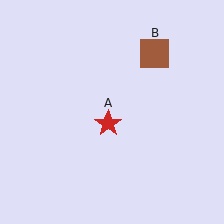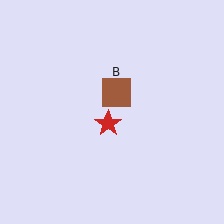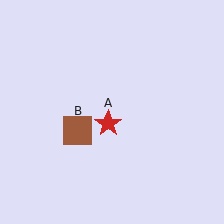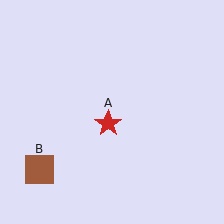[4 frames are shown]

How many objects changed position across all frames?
1 object changed position: brown square (object B).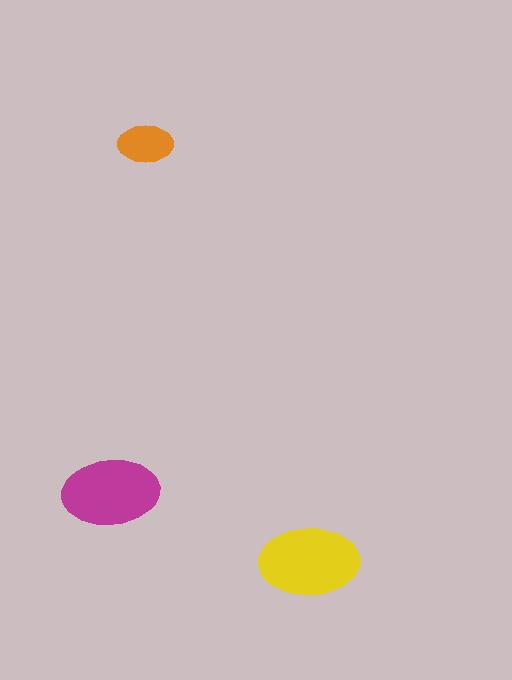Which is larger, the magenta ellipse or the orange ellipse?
The magenta one.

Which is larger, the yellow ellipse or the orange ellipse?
The yellow one.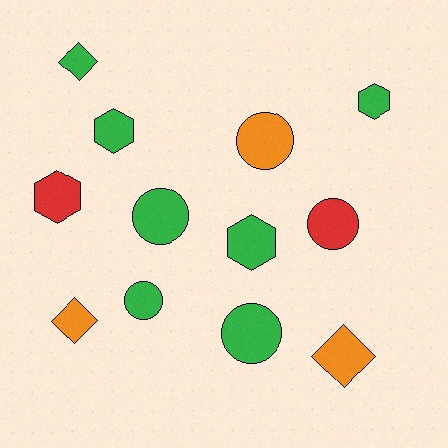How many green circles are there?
There are 3 green circles.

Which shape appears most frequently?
Circle, with 5 objects.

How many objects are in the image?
There are 12 objects.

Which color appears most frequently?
Green, with 7 objects.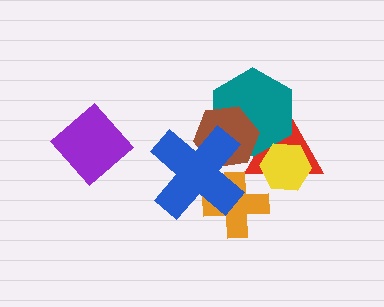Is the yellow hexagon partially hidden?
No, no other shape covers it.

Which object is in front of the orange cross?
The blue cross is in front of the orange cross.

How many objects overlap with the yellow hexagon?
1 object overlaps with the yellow hexagon.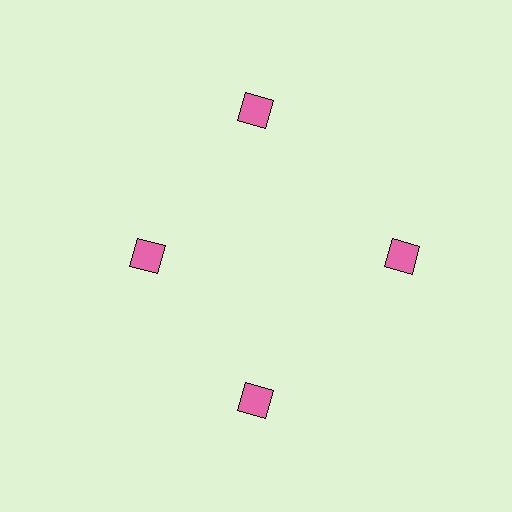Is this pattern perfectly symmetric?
No. The 4 pink squares are arranged in a ring, but one element near the 9 o'clock position is pulled inward toward the center, breaking the 4-fold rotational symmetry.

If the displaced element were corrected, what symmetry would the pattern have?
It would have 4-fold rotational symmetry — the pattern would map onto itself every 90 degrees.